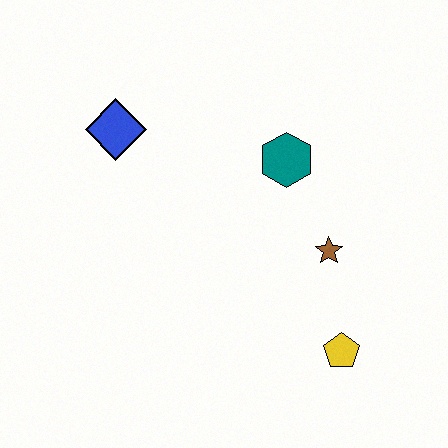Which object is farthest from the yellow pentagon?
The blue diamond is farthest from the yellow pentagon.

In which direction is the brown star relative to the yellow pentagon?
The brown star is above the yellow pentagon.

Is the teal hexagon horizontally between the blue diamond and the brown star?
Yes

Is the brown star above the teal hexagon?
No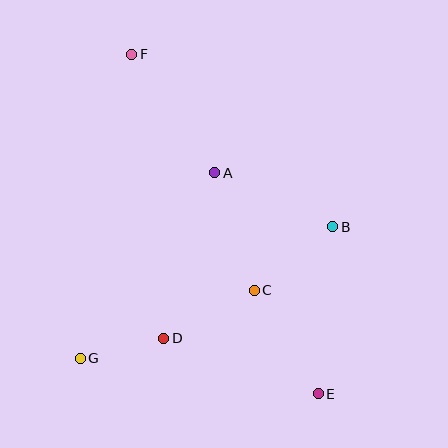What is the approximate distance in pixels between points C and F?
The distance between C and F is approximately 266 pixels.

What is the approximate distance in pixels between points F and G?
The distance between F and G is approximately 308 pixels.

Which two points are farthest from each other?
Points E and F are farthest from each other.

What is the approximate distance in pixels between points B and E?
The distance between B and E is approximately 168 pixels.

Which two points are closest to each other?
Points D and G are closest to each other.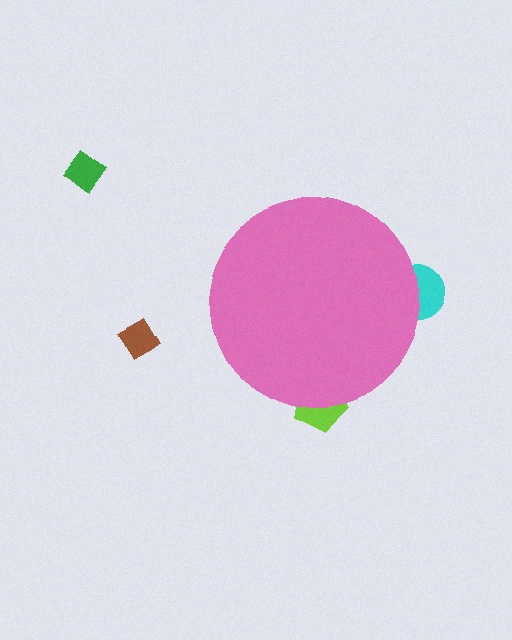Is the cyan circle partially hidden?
Yes, the cyan circle is partially hidden behind the pink circle.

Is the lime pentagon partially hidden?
Yes, the lime pentagon is partially hidden behind the pink circle.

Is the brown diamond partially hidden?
No, the brown diamond is fully visible.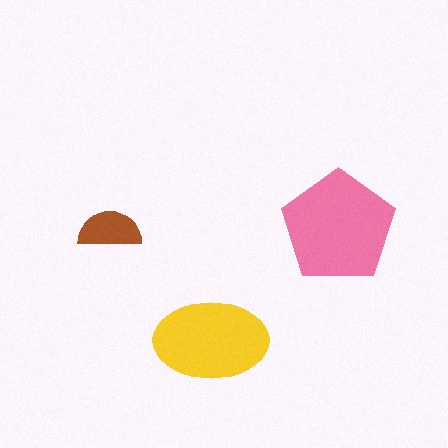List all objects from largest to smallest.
The pink pentagon, the yellow ellipse, the brown semicircle.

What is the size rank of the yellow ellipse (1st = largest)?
2nd.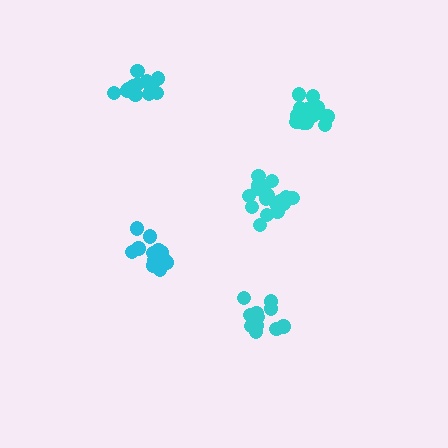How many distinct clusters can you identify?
There are 5 distinct clusters.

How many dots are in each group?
Group 1: 12 dots, Group 2: 17 dots, Group 3: 15 dots, Group 4: 14 dots, Group 5: 15 dots (73 total).